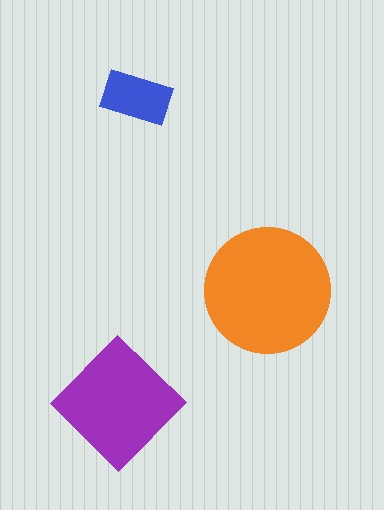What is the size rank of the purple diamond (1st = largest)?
2nd.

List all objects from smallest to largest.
The blue rectangle, the purple diamond, the orange circle.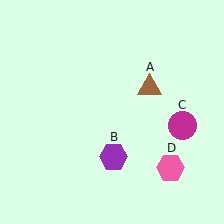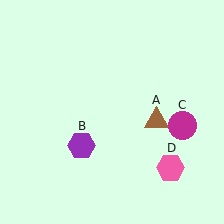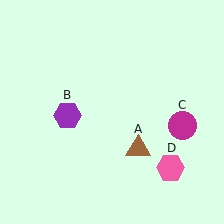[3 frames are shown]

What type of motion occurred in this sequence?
The brown triangle (object A), purple hexagon (object B) rotated clockwise around the center of the scene.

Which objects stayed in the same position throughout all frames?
Magenta circle (object C) and pink hexagon (object D) remained stationary.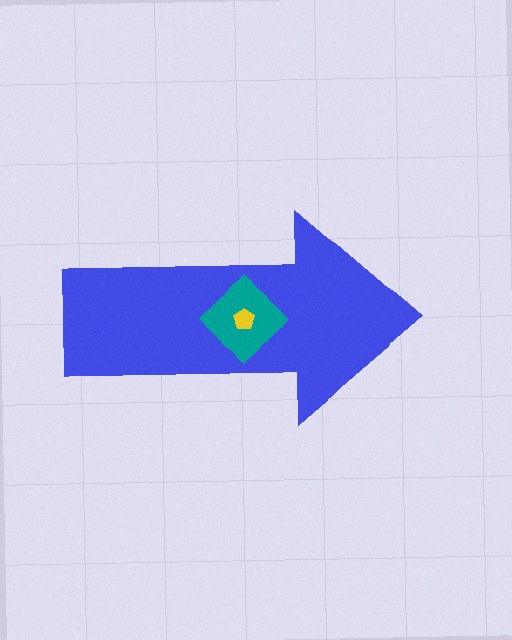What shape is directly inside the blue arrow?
The teal diamond.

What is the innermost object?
The yellow pentagon.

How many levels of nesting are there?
3.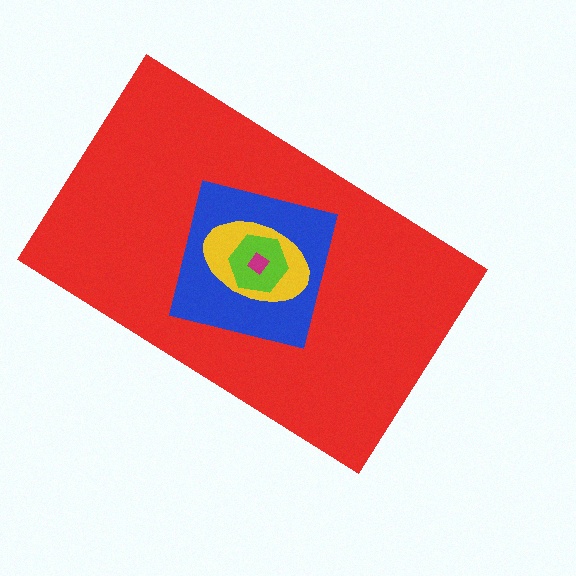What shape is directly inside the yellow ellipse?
The lime hexagon.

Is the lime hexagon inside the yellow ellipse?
Yes.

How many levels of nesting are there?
5.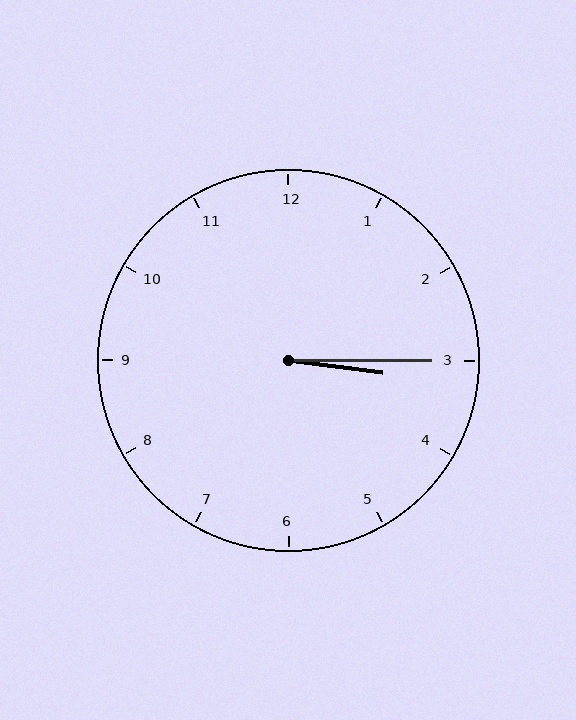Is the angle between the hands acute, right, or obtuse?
It is acute.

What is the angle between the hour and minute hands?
Approximately 8 degrees.